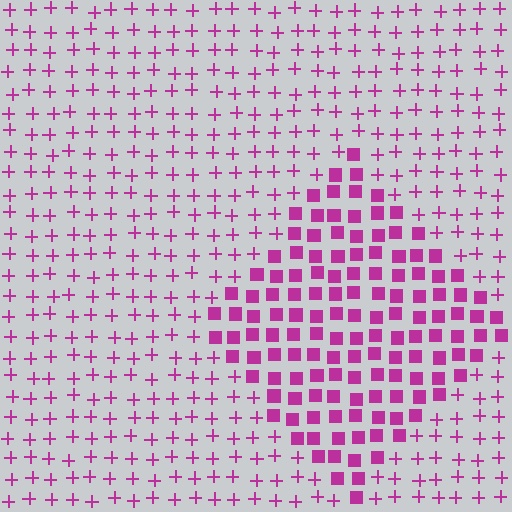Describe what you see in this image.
The image is filled with small magenta elements arranged in a uniform grid. A diamond-shaped region contains squares, while the surrounding area contains plus signs. The boundary is defined purely by the change in element shape.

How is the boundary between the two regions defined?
The boundary is defined by a change in element shape: squares inside vs. plus signs outside. All elements share the same color and spacing.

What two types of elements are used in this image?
The image uses squares inside the diamond region and plus signs outside it.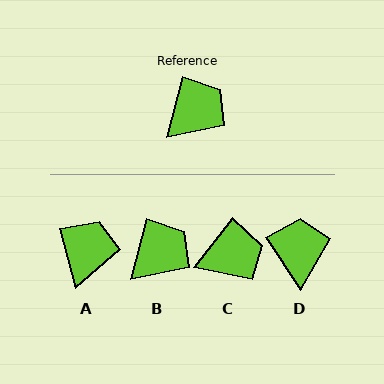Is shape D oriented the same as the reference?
No, it is off by about 48 degrees.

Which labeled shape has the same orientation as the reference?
B.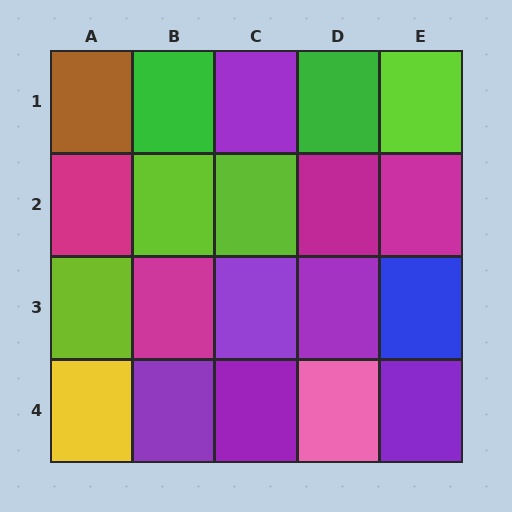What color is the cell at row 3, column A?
Lime.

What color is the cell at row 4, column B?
Purple.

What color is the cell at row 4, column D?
Pink.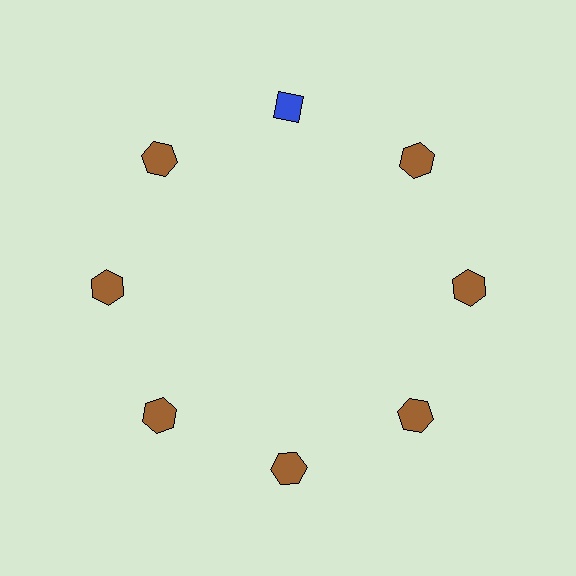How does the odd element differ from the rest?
It differs in both color (blue instead of brown) and shape (diamond instead of hexagon).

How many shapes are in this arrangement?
There are 8 shapes arranged in a ring pattern.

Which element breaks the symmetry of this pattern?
The blue diamond at roughly the 12 o'clock position breaks the symmetry. All other shapes are brown hexagons.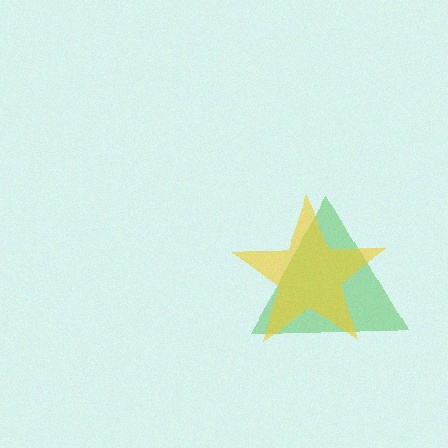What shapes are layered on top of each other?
The layered shapes are: a green triangle, a yellow star.